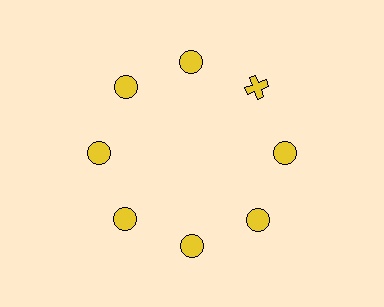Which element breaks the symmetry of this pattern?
The yellow cross at roughly the 2 o'clock position breaks the symmetry. All other shapes are yellow circles.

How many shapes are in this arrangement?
There are 8 shapes arranged in a ring pattern.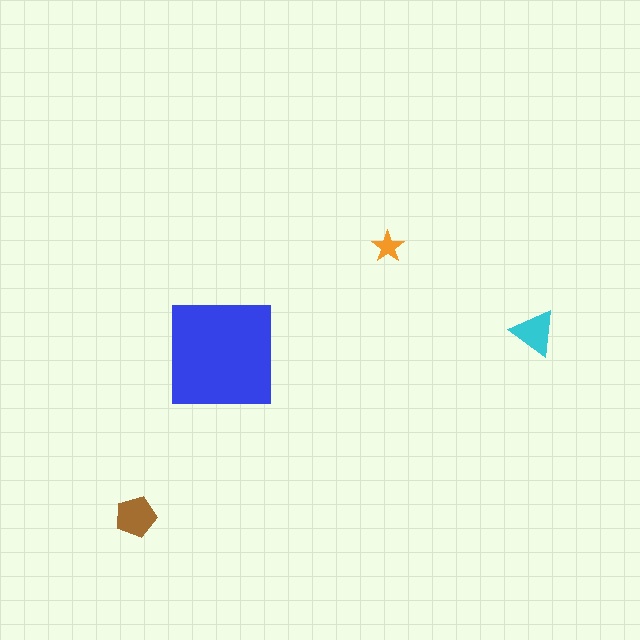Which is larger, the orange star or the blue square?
The blue square.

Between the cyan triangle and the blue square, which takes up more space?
The blue square.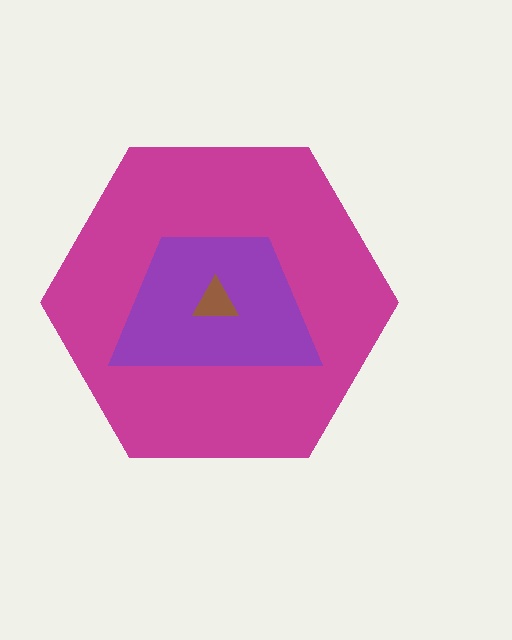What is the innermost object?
The brown triangle.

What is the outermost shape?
The magenta hexagon.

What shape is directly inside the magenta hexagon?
The purple trapezoid.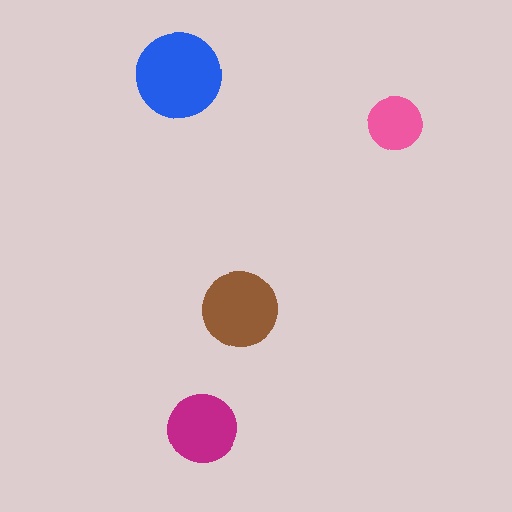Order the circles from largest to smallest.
the blue one, the brown one, the magenta one, the pink one.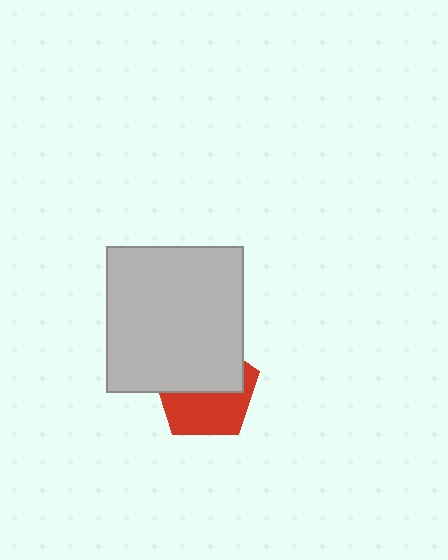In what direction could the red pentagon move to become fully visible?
The red pentagon could move down. That would shift it out from behind the light gray rectangle entirely.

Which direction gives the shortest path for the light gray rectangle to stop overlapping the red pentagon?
Moving up gives the shortest separation.